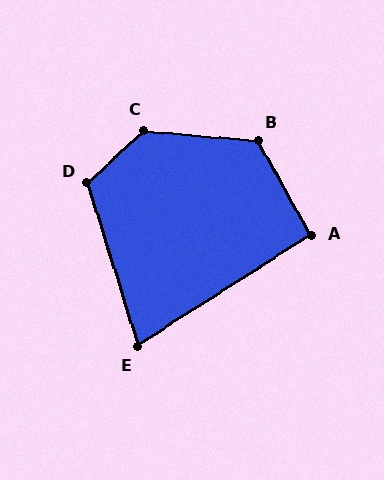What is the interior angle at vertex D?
Approximately 115 degrees (obtuse).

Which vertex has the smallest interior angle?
E, at approximately 75 degrees.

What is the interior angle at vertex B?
Approximately 124 degrees (obtuse).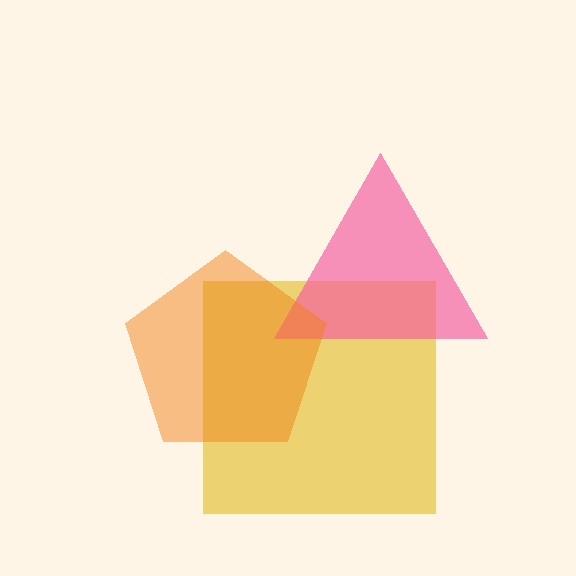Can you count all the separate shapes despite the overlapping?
Yes, there are 3 separate shapes.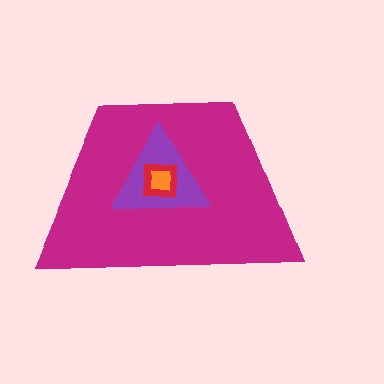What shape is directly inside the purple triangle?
The red square.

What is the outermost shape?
The magenta trapezoid.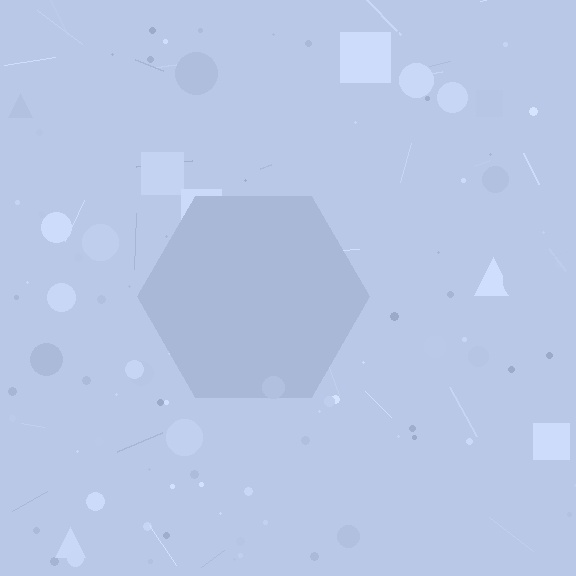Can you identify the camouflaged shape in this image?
The camouflaged shape is a hexagon.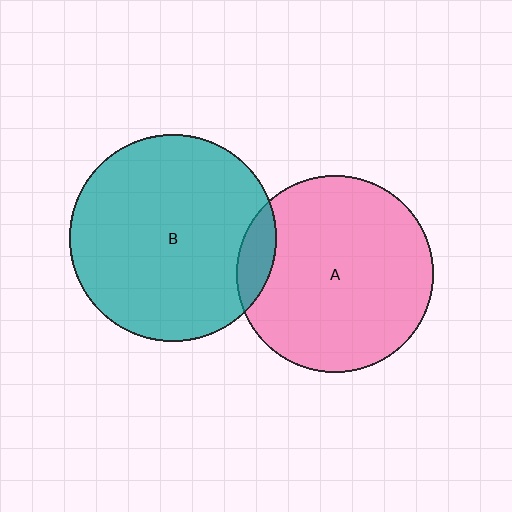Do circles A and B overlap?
Yes.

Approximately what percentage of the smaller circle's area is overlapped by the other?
Approximately 10%.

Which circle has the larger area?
Circle B (teal).